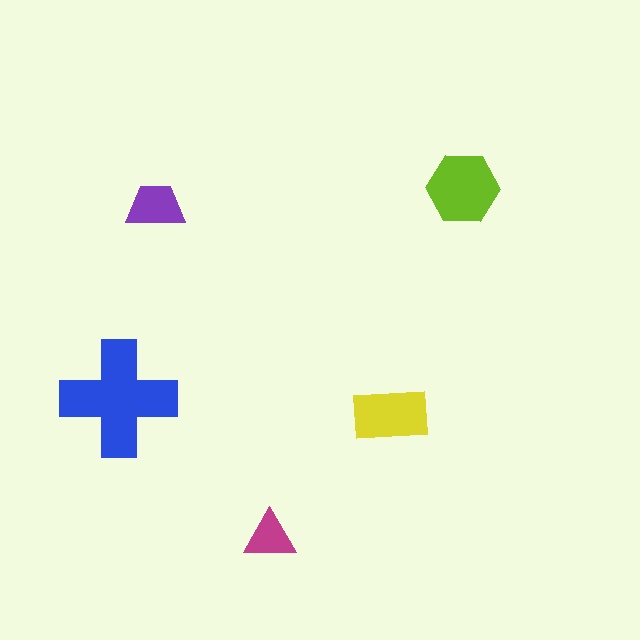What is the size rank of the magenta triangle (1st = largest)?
5th.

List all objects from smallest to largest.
The magenta triangle, the purple trapezoid, the yellow rectangle, the lime hexagon, the blue cross.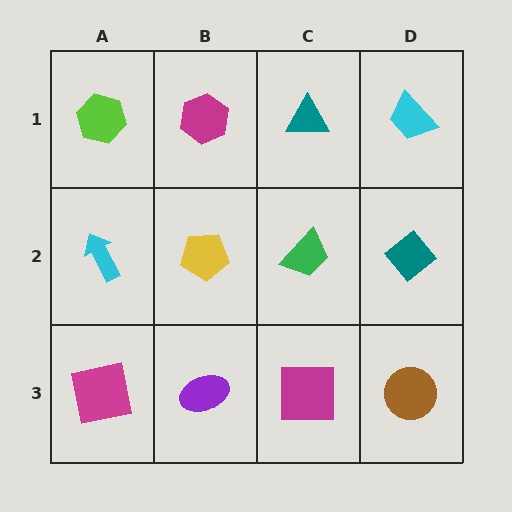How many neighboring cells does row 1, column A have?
2.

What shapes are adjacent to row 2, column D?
A cyan trapezoid (row 1, column D), a brown circle (row 3, column D), a green trapezoid (row 2, column C).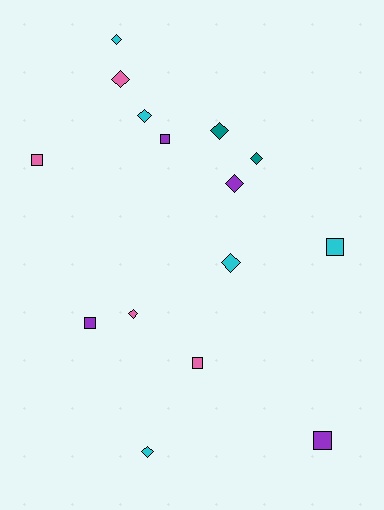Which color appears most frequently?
Cyan, with 5 objects.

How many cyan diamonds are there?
There are 4 cyan diamonds.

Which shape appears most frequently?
Diamond, with 9 objects.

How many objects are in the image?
There are 15 objects.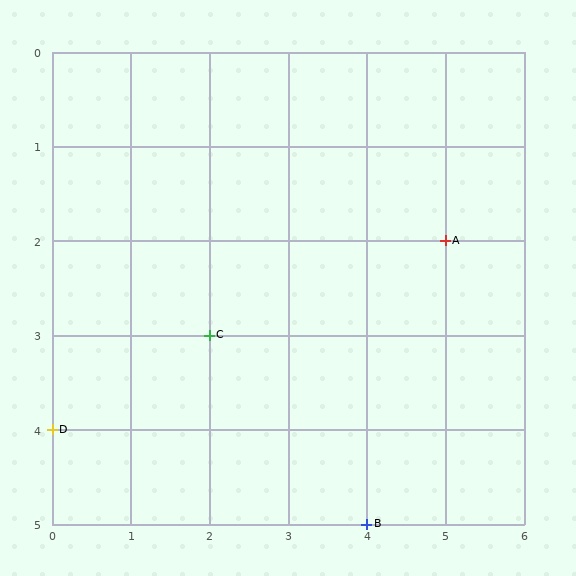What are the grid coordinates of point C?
Point C is at grid coordinates (2, 3).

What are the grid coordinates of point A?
Point A is at grid coordinates (5, 2).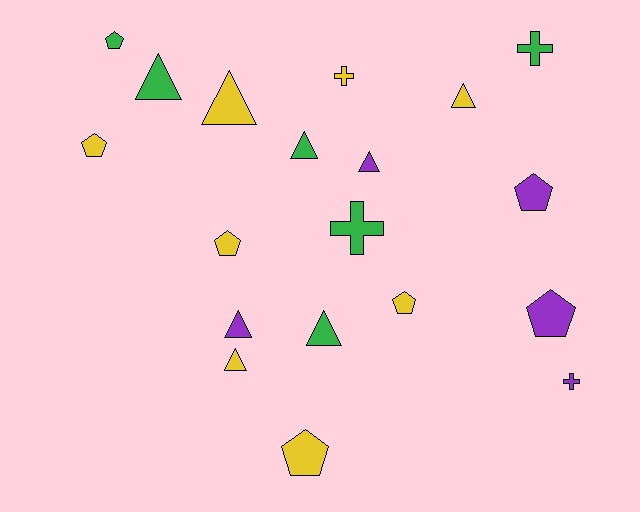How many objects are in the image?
There are 19 objects.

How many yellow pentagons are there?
There are 4 yellow pentagons.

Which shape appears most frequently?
Triangle, with 8 objects.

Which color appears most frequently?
Yellow, with 8 objects.